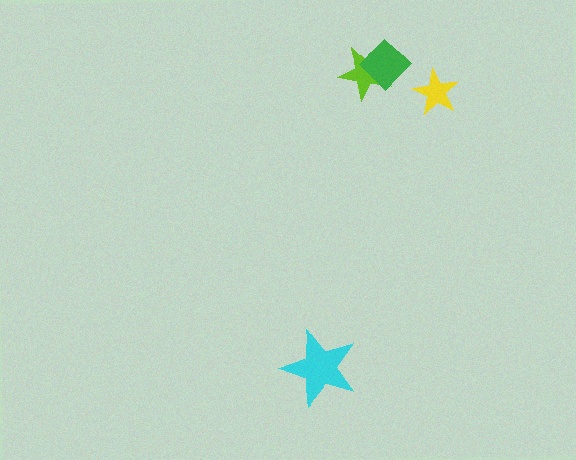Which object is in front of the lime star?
The green diamond is in front of the lime star.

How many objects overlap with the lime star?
1 object overlaps with the lime star.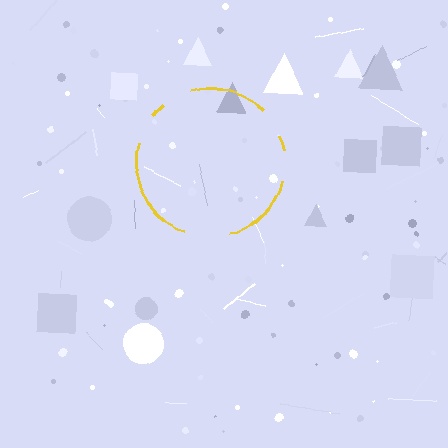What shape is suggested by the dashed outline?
The dashed outline suggests a circle.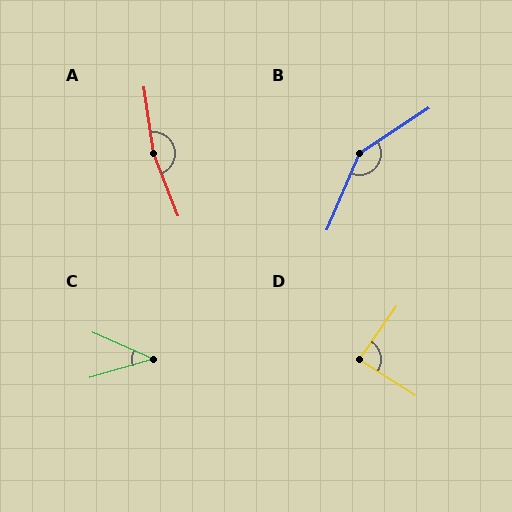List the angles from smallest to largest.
C (40°), D (88°), B (147°), A (167°).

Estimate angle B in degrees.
Approximately 147 degrees.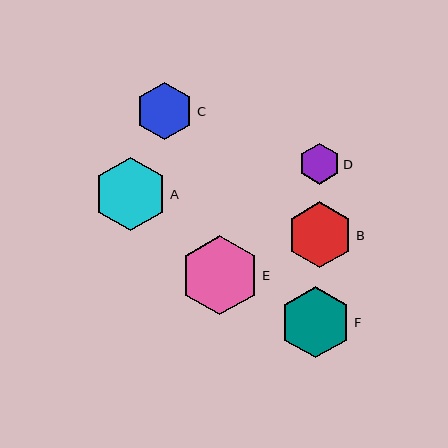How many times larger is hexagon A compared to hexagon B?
Hexagon A is approximately 1.1 times the size of hexagon B.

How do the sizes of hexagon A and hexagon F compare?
Hexagon A and hexagon F are approximately the same size.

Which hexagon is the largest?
Hexagon E is the largest with a size of approximately 80 pixels.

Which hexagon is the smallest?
Hexagon D is the smallest with a size of approximately 41 pixels.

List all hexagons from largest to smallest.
From largest to smallest: E, A, F, B, C, D.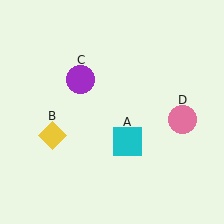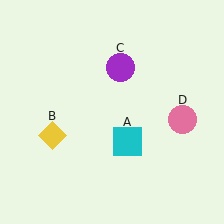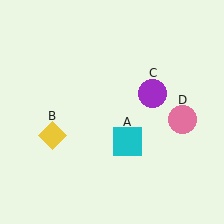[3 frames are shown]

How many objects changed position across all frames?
1 object changed position: purple circle (object C).